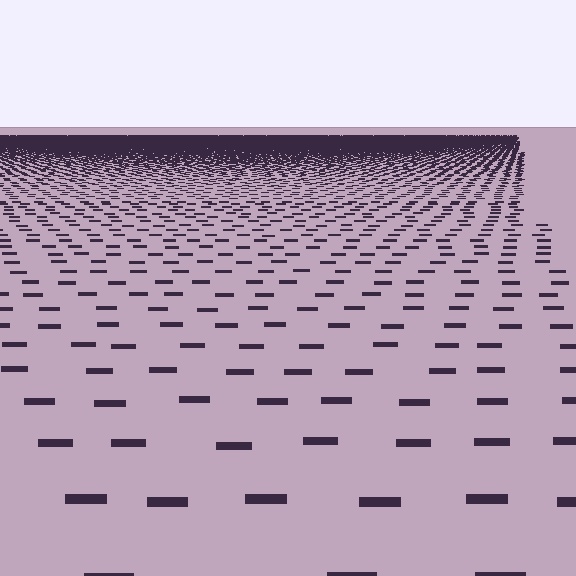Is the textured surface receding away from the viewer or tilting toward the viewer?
The surface is receding away from the viewer. Texture elements get smaller and denser toward the top.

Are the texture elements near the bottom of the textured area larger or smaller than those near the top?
Larger. Near the bottom, elements are closer to the viewer and appear at a bigger on-screen size.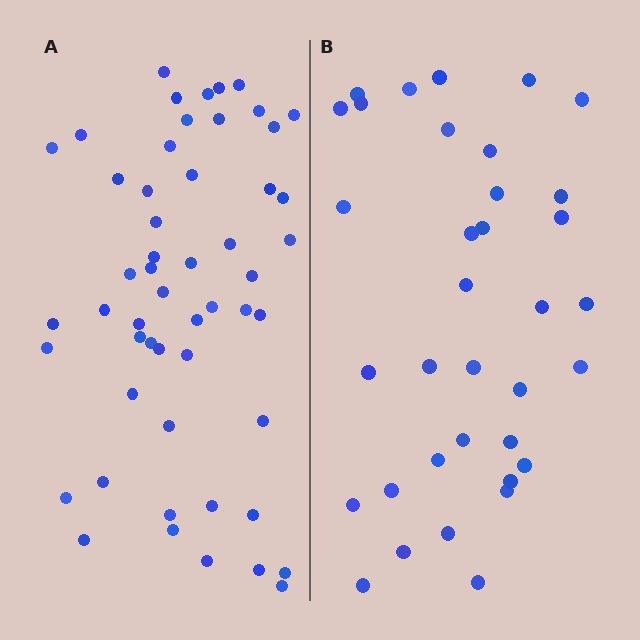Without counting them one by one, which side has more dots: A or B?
Region A (the left region) has more dots.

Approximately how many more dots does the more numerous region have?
Region A has approximately 20 more dots than region B.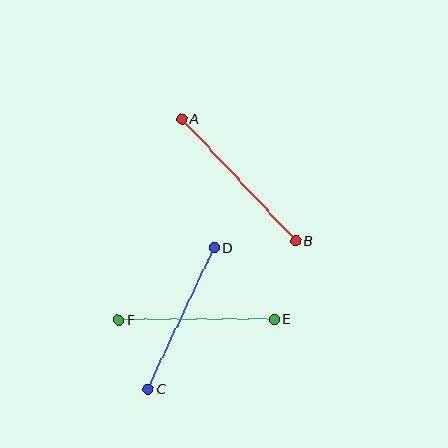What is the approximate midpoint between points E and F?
The midpoint is at approximately (196, 319) pixels.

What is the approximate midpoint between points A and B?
The midpoint is at approximately (239, 180) pixels.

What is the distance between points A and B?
The distance is approximately 167 pixels.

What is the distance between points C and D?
The distance is approximately 156 pixels.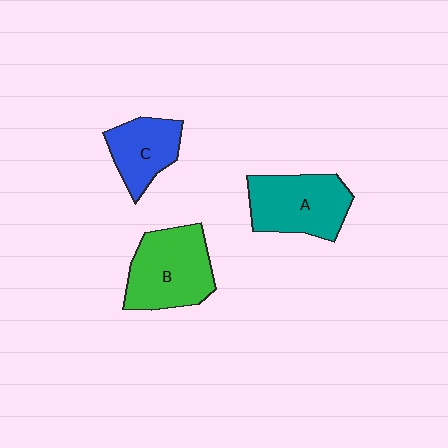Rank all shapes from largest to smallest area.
From largest to smallest: B (green), A (teal), C (blue).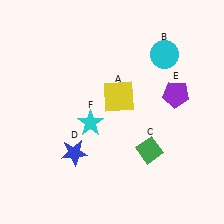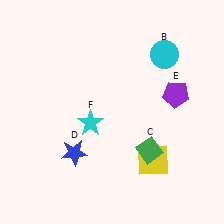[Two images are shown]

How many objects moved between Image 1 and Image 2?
1 object moved between the two images.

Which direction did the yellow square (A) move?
The yellow square (A) moved down.